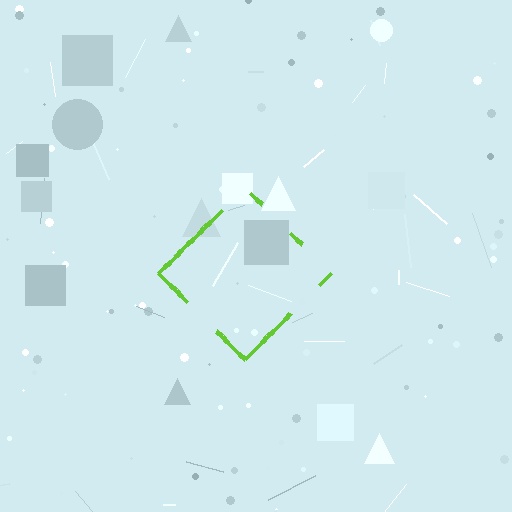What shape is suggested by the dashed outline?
The dashed outline suggests a diamond.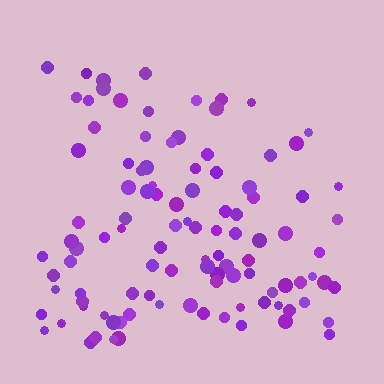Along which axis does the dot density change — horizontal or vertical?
Vertical.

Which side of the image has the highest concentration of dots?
The bottom.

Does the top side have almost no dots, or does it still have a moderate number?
Still a moderate number, just noticeably fewer than the bottom.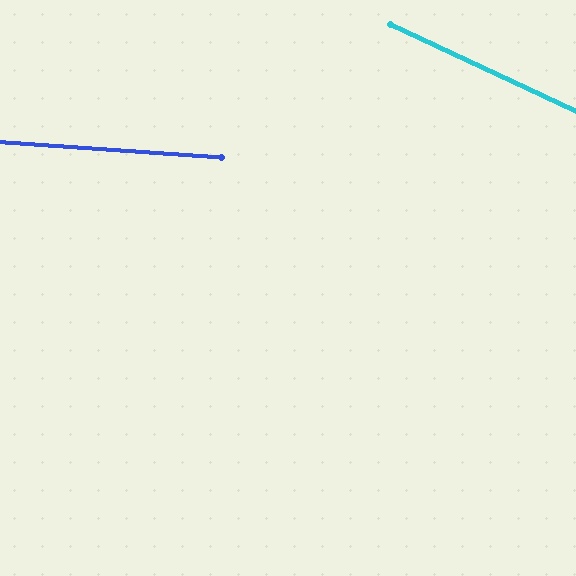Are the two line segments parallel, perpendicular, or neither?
Neither parallel nor perpendicular — they differ by about 21°.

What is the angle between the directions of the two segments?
Approximately 21 degrees.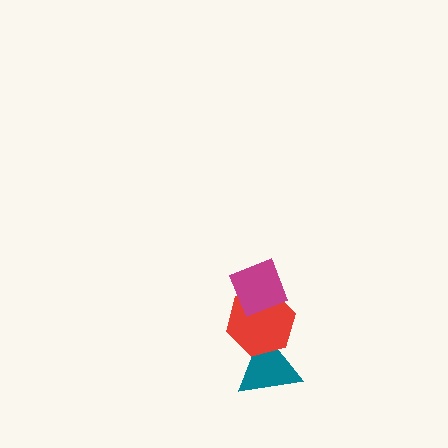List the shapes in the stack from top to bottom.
From top to bottom: the magenta diamond, the red hexagon, the teal triangle.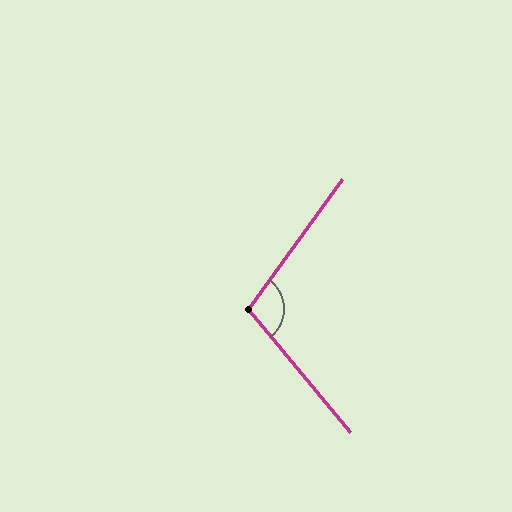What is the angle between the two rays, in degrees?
Approximately 104 degrees.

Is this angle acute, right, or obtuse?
It is obtuse.